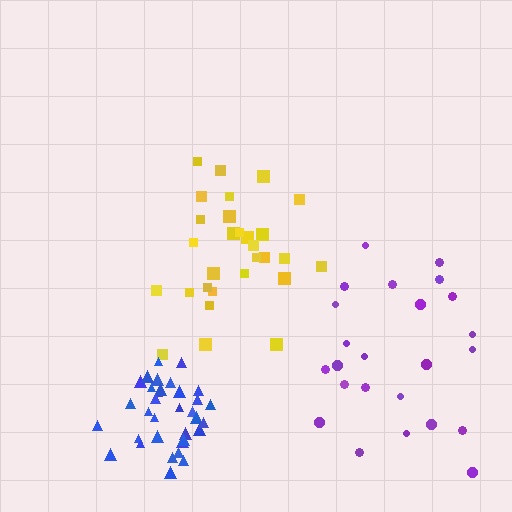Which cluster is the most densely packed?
Blue.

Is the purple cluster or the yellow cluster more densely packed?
Yellow.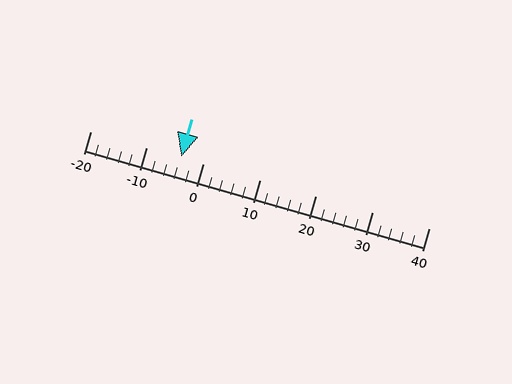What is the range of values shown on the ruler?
The ruler shows values from -20 to 40.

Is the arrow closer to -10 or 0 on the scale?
The arrow is closer to 0.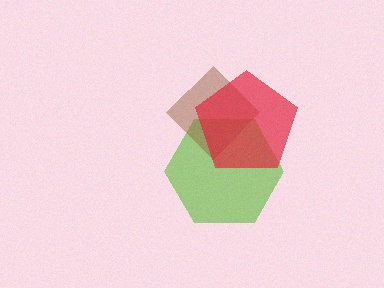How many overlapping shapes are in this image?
There are 3 overlapping shapes in the image.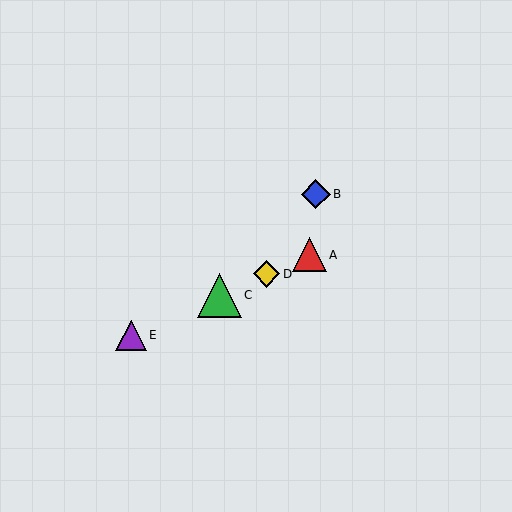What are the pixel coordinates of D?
Object D is at (267, 274).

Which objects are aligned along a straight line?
Objects A, C, D, E are aligned along a straight line.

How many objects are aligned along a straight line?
4 objects (A, C, D, E) are aligned along a straight line.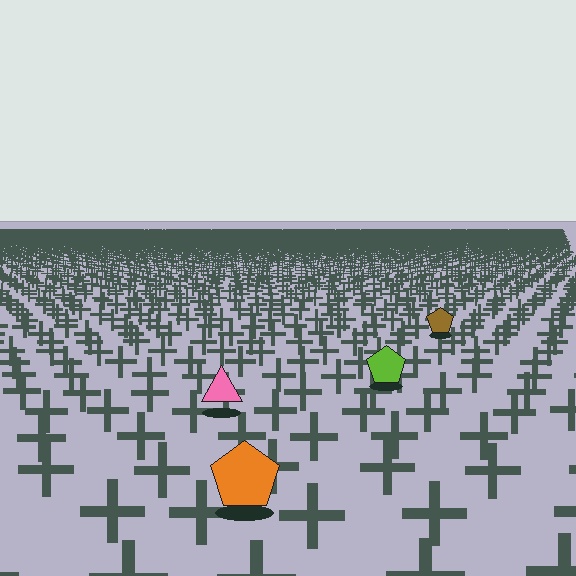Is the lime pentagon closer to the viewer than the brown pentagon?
Yes. The lime pentagon is closer — you can tell from the texture gradient: the ground texture is coarser near it.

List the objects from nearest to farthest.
From nearest to farthest: the orange pentagon, the pink triangle, the lime pentagon, the brown pentagon.